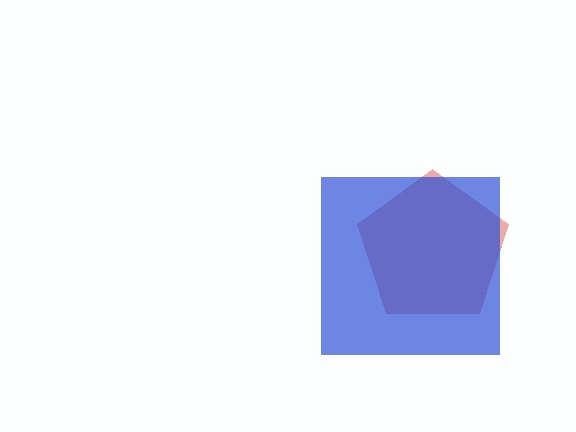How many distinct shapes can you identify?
There are 2 distinct shapes: a red pentagon, a blue square.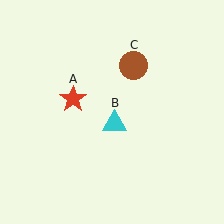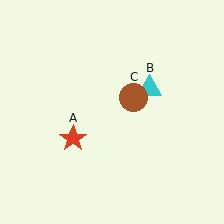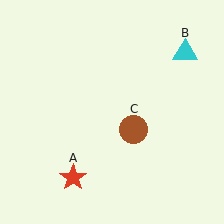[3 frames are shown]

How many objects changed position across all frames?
3 objects changed position: red star (object A), cyan triangle (object B), brown circle (object C).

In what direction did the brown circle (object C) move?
The brown circle (object C) moved down.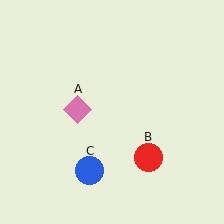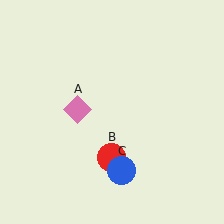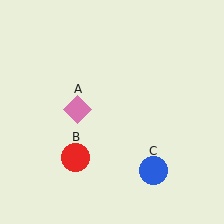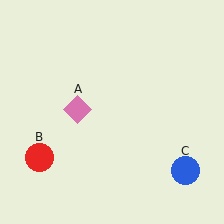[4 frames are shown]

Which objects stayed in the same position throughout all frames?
Pink diamond (object A) remained stationary.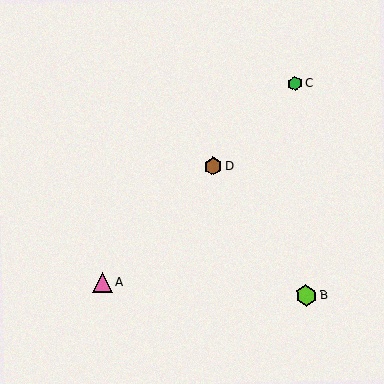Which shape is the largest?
The lime hexagon (labeled B) is the largest.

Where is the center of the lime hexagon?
The center of the lime hexagon is at (306, 296).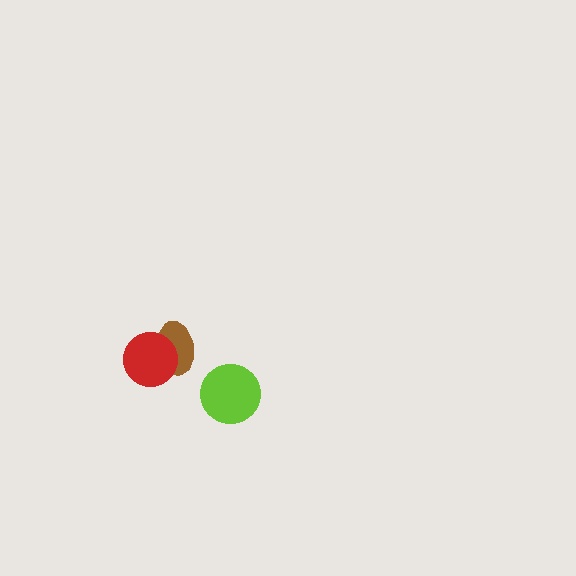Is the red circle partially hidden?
No, no other shape covers it.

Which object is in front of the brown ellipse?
The red circle is in front of the brown ellipse.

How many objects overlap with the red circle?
1 object overlaps with the red circle.